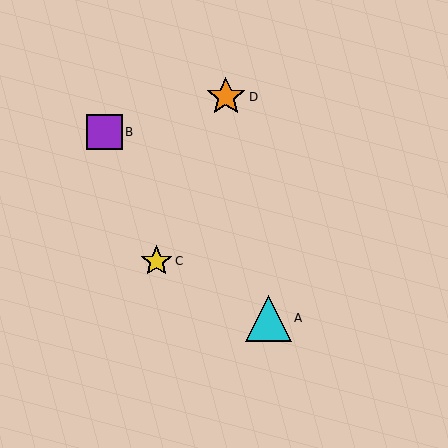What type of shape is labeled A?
Shape A is a cyan triangle.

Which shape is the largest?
The cyan triangle (labeled A) is the largest.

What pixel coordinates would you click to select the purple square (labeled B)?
Click at (105, 132) to select the purple square B.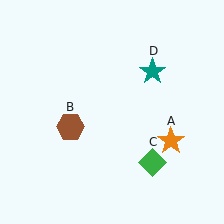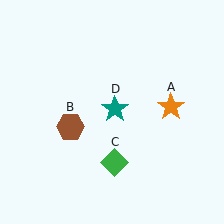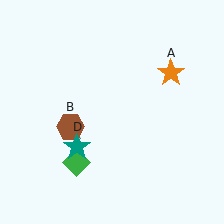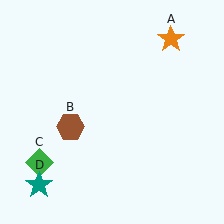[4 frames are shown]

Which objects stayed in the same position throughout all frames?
Brown hexagon (object B) remained stationary.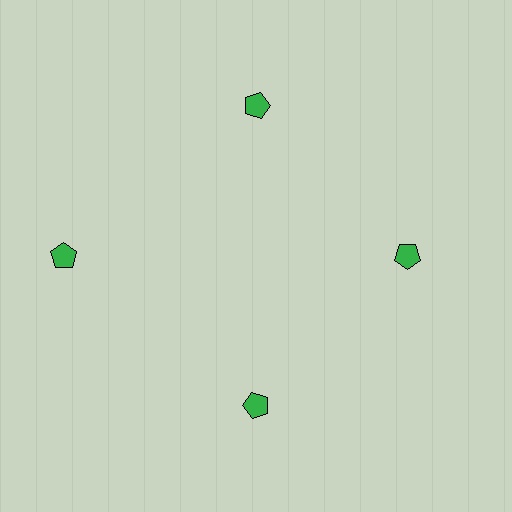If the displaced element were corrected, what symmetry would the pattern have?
It would have 4-fold rotational symmetry — the pattern would map onto itself every 90 degrees.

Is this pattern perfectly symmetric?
No. The 4 green pentagons are arranged in a ring, but one element near the 9 o'clock position is pushed outward from the center, breaking the 4-fold rotational symmetry.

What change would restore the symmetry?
The symmetry would be restored by moving it inward, back onto the ring so that all 4 pentagons sit at equal angles and equal distance from the center.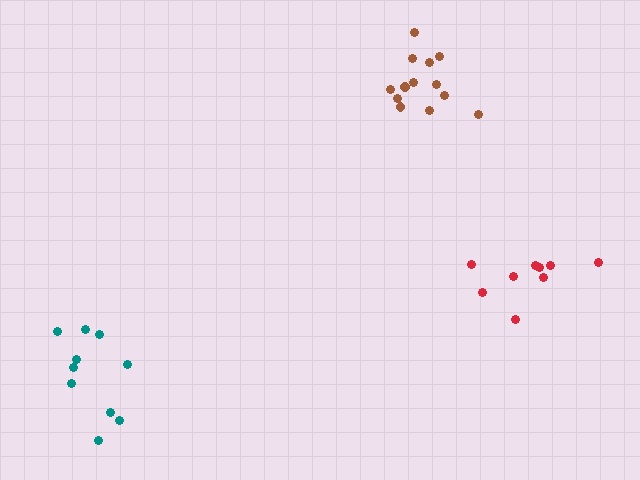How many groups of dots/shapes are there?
There are 3 groups.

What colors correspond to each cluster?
The clusters are colored: red, teal, brown.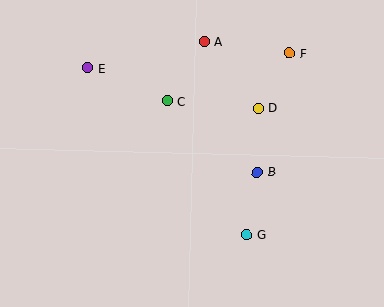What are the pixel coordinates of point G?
Point G is at (247, 235).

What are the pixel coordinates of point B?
Point B is at (257, 172).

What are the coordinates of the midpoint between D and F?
The midpoint between D and F is at (274, 81).